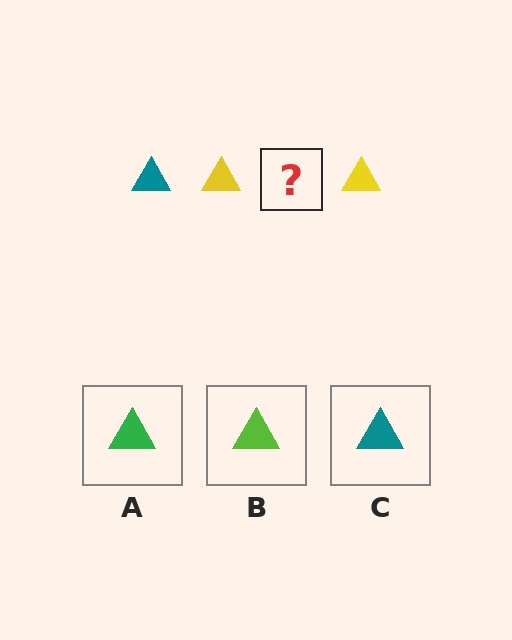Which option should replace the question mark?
Option C.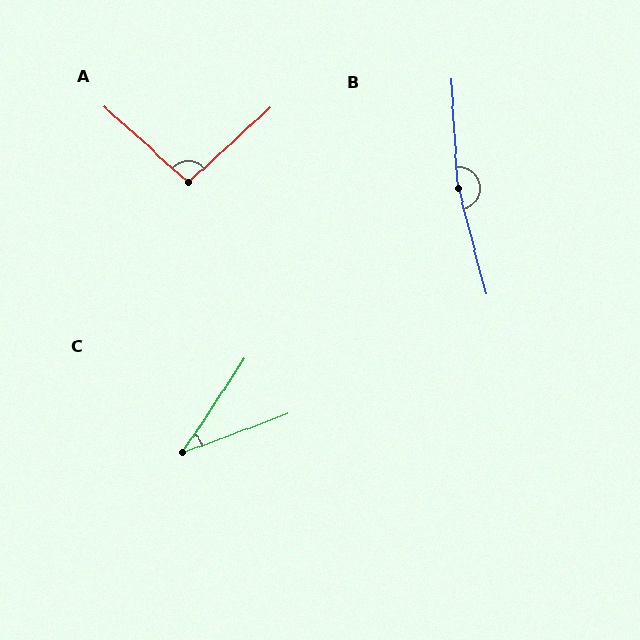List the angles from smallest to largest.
C (36°), A (96°), B (169°).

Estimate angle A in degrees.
Approximately 96 degrees.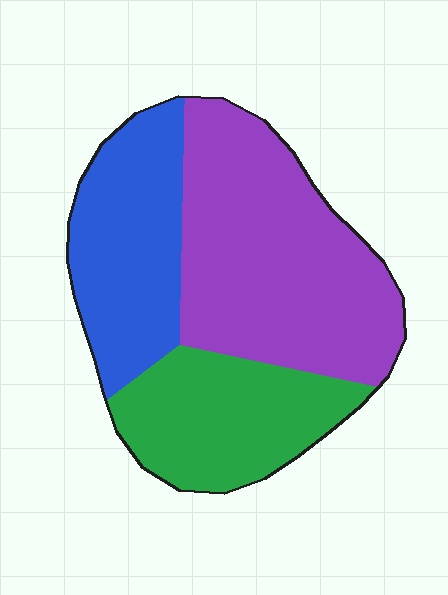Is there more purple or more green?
Purple.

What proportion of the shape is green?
Green takes up between a quarter and a half of the shape.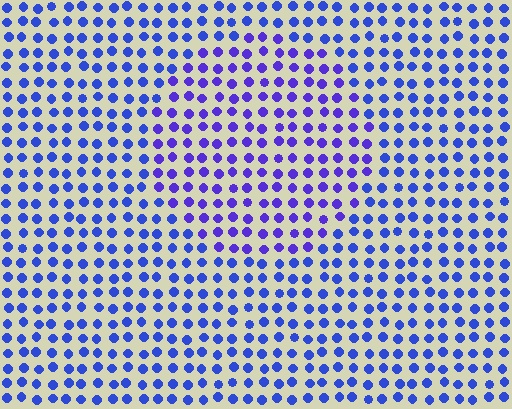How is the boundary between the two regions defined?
The boundary is defined purely by a slight shift in hue (about 25 degrees). Spacing, size, and orientation are identical on both sides.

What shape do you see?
I see a circle.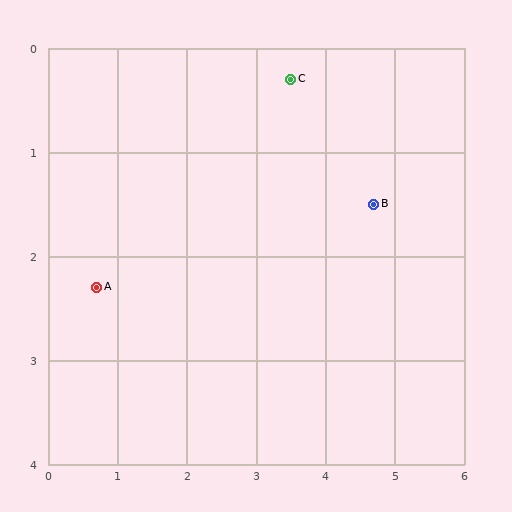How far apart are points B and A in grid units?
Points B and A are about 4.1 grid units apart.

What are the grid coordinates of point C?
Point C is at approximately (3.5, 0.3).